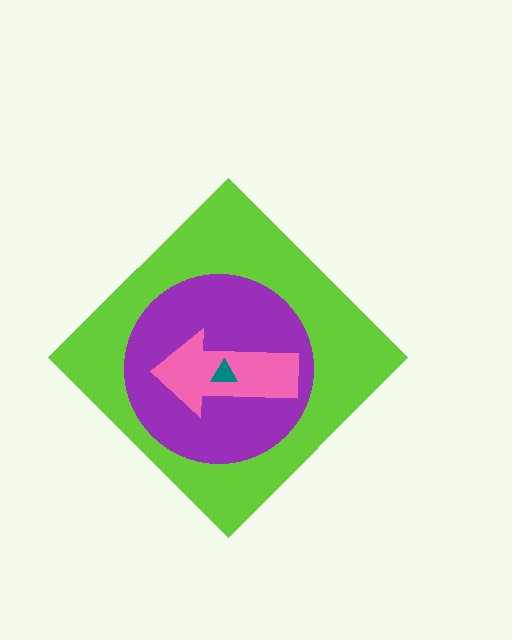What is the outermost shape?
The lime diamond.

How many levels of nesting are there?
4.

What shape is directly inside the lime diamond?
The purple circle.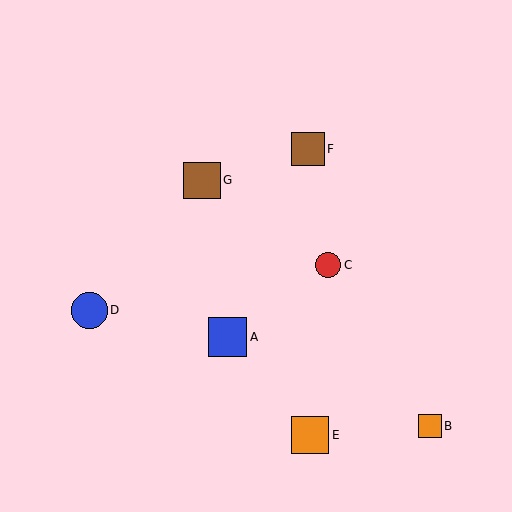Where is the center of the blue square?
The center of the blue square is at (228, 337).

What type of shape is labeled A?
Shape A is a blue square.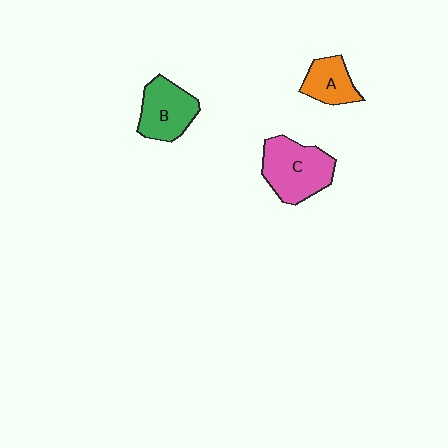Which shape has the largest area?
Shape C (pink).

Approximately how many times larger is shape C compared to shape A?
Approximately 1.8 times.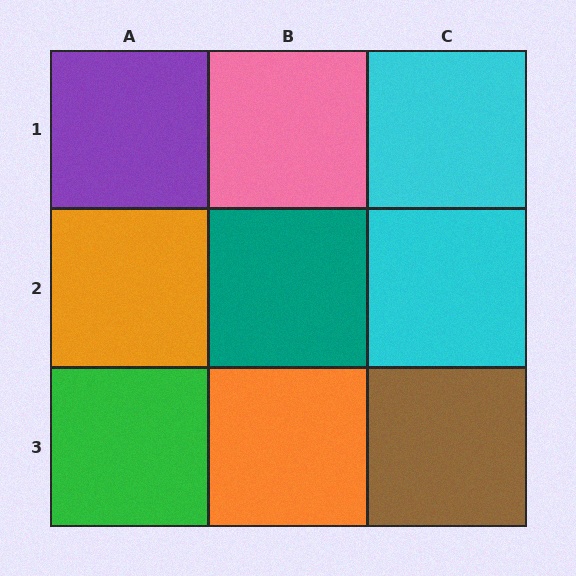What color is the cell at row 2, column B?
Teal.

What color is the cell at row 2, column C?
Cyan.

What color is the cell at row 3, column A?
Green.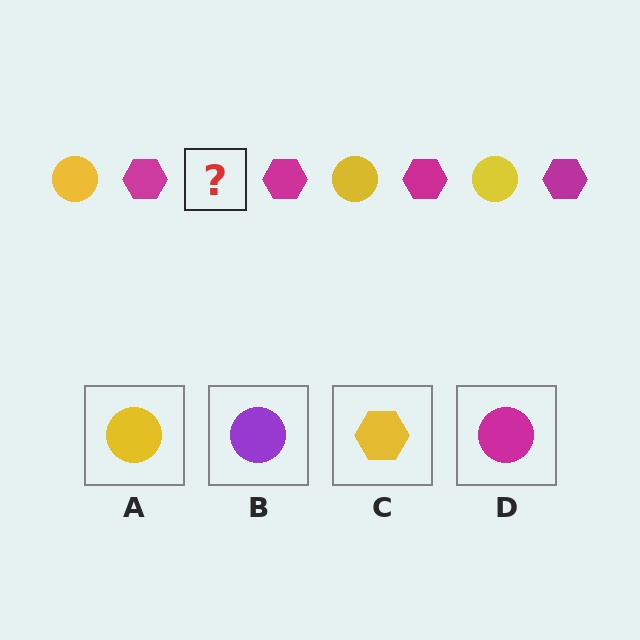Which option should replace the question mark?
Option A.